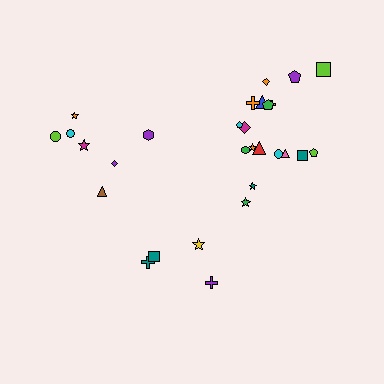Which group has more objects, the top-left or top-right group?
The top-right group.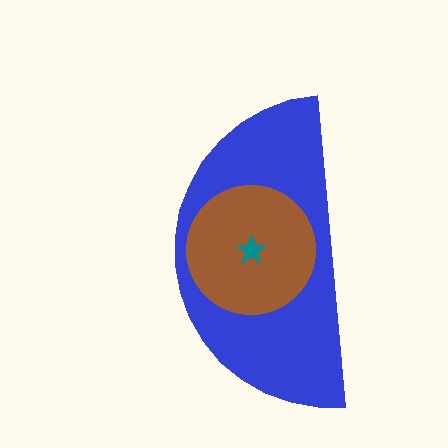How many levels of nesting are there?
3.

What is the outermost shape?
The blue semicircle.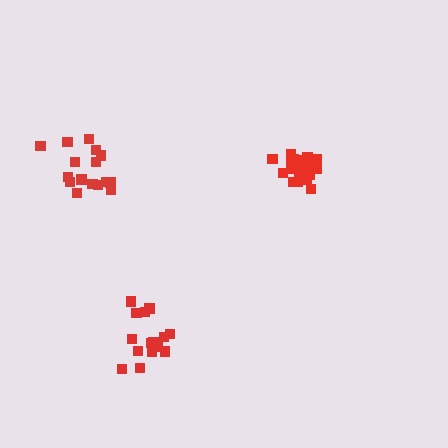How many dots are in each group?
Group 1: 20 dots, Group 2: 15 dots, Group 3: 16 dots (51 total).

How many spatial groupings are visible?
There are 3 spatial groupings.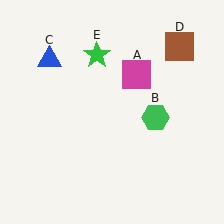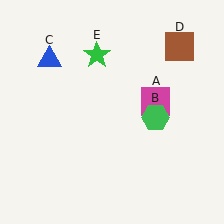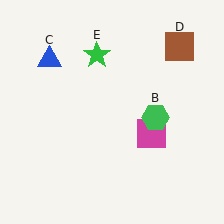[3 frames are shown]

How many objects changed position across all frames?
1 object changed position: magenta square (object A).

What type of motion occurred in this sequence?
The magenta square (object A) rotated clockwise around the center of the scene.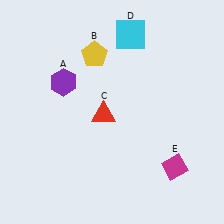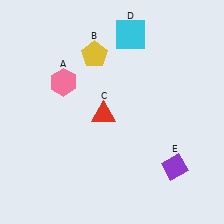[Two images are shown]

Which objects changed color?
A changed from purple to pink. E changed from magenta to purple.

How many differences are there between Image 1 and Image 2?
There are 2 differences between the two images.